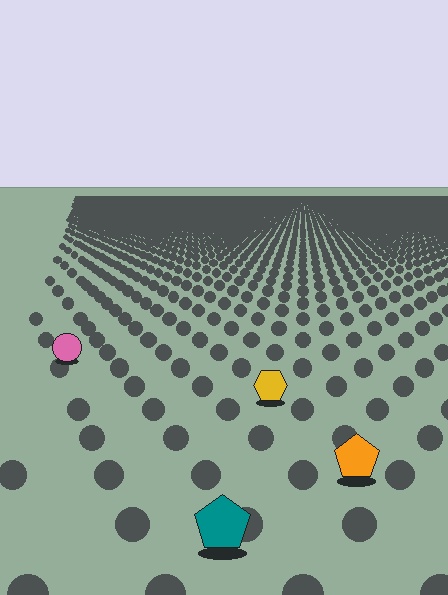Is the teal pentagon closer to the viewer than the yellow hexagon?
Yes. The teal pentagon is closer — you can tell from the texture gradient: the ground texture is coarser near it.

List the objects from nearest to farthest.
From nearest to farthest: the teal pentagon, the orange pentagon, the yellow hexagon, the pink circle.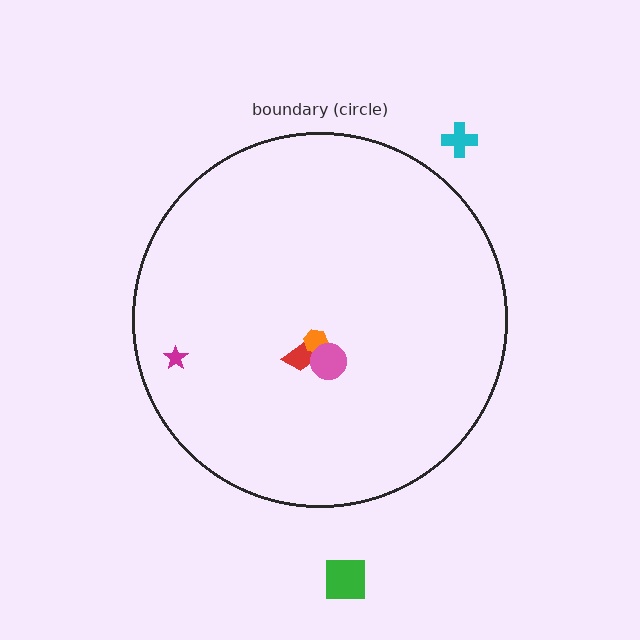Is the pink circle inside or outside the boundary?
Inside.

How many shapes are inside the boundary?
4 inside, 2 outside.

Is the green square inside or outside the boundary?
Outside.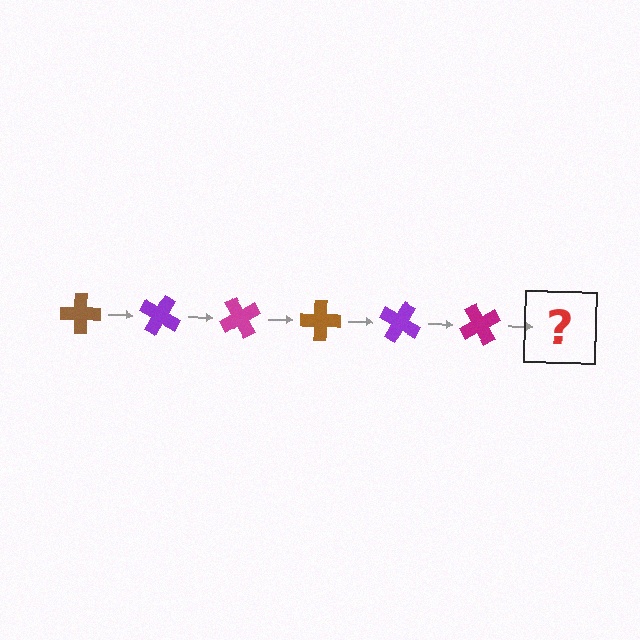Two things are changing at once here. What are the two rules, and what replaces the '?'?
The two rules are that it rotates 30 degrees each step and the color cycles through brown, purple, and magenta. The '?' should be a brown cross, rotated 180 degrees from the start.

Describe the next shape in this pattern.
It should be a brown cross, rotated 180 degrees from the start.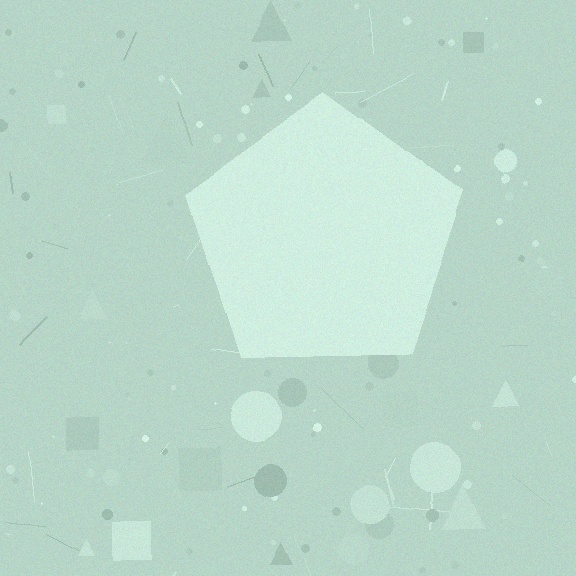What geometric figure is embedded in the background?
A pentagon is embedded in the background.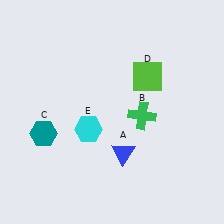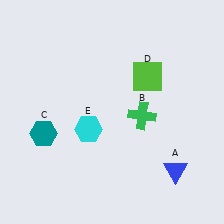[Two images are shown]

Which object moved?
The blue triangle (A) moved right.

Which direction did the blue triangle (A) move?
The blue triangle (A) moved right.